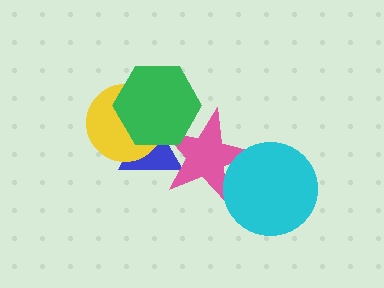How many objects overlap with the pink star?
3 objects overlap with the pink star.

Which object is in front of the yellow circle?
The green hexagon is in front of the yellow circle.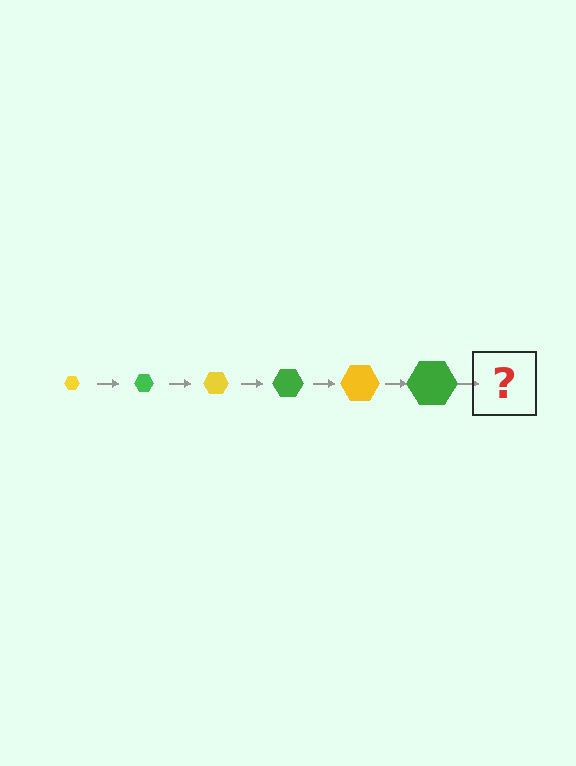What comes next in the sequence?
The next element should be a yellow hexagon, larger than the previous one.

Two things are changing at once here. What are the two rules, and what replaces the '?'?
The two rules are that the hexagon grows larger each step and the color cycles through yellow and green. The '?' should be a yellow hexagon, larger than the previous one.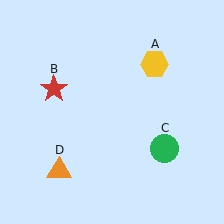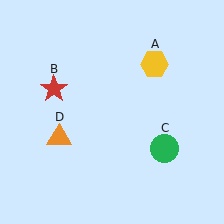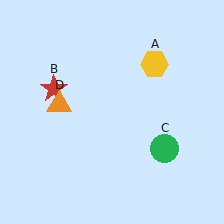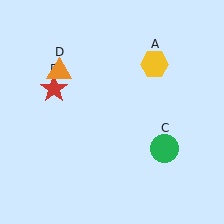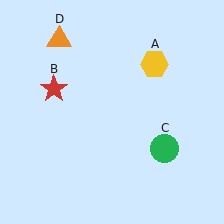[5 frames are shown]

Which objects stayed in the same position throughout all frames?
Yellow hexagon (object A) and red star (object B) and green circle (object C) remained stationary.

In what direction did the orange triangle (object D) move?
The orange triangle (object D) moved up.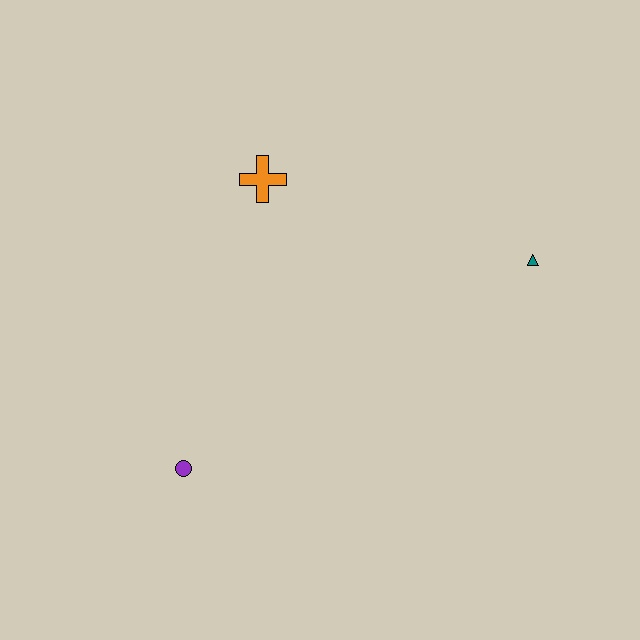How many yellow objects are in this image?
There are no yellow objects.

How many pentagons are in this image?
There are no pentagons.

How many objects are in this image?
There are 3 objects.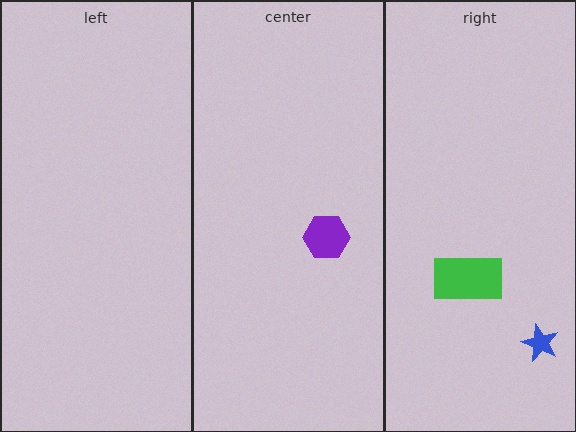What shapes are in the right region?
The green rectangle, the blue star.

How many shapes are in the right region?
2.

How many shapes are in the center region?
1.